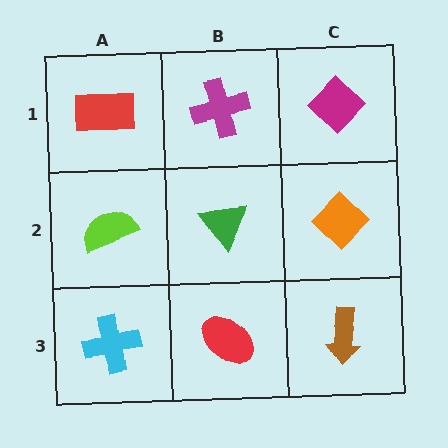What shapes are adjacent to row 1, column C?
An orange diamond (row 2, column C), a magenta cross (row 1, column B).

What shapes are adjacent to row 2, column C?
A magenta diamond (row 1, column C), a brown arrow (row 3, column C), a green triangle (row 2, column B).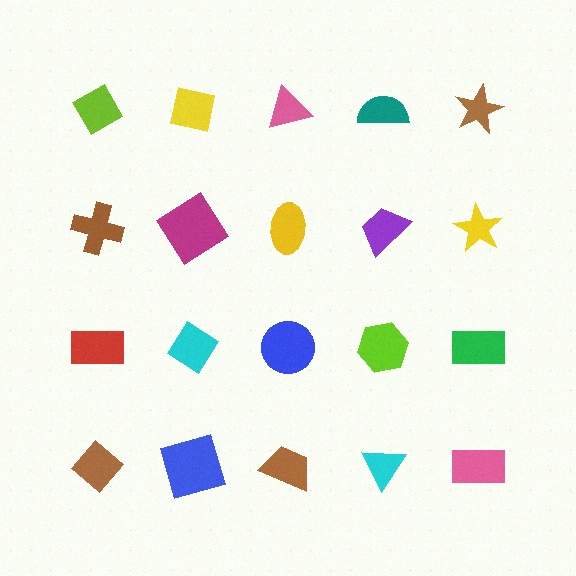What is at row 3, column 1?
A red rectangle.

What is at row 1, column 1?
A lime diamond.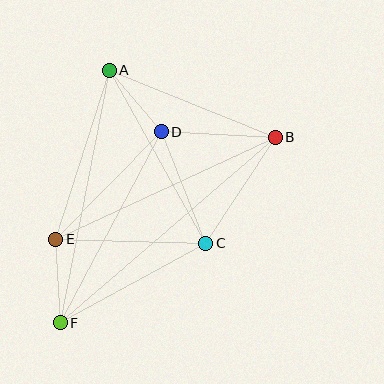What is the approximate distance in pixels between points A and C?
The distance between A and C is approximately 198 pixels.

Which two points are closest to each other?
Points A and D are closest to each other.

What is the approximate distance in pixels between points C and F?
The distance between C and F is approximately 166 pixels.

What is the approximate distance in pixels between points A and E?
The distance between A and E is approximately 177 pixels.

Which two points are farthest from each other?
Points B and F are farthest from each other.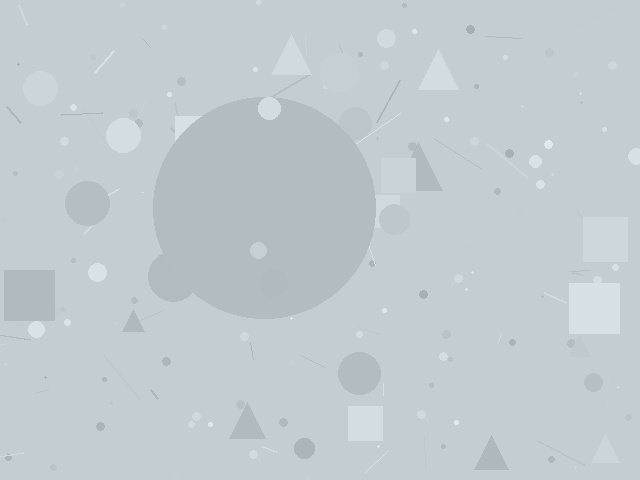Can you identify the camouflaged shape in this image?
The camouflaged shape is a circle.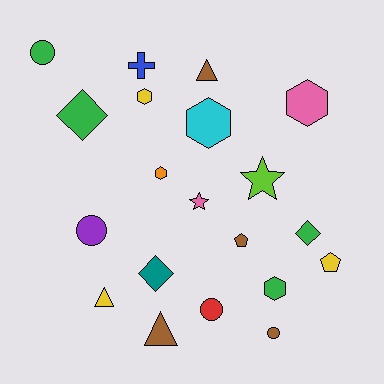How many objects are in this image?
There are 20 objects.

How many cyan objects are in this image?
There is 1 cyan object.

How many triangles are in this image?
There are 3 triangles.